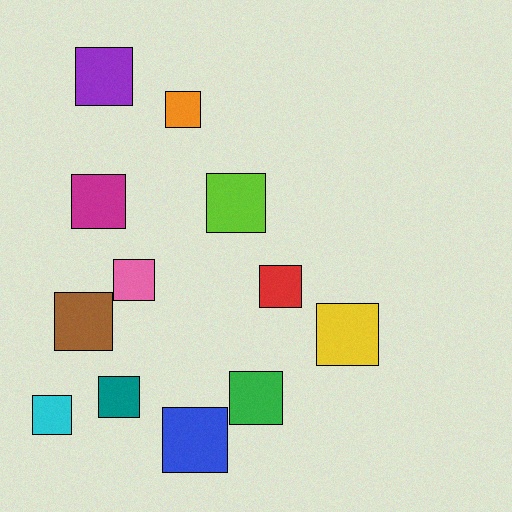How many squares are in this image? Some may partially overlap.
There are 12 squares.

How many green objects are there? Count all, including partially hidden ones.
There is 1 green object.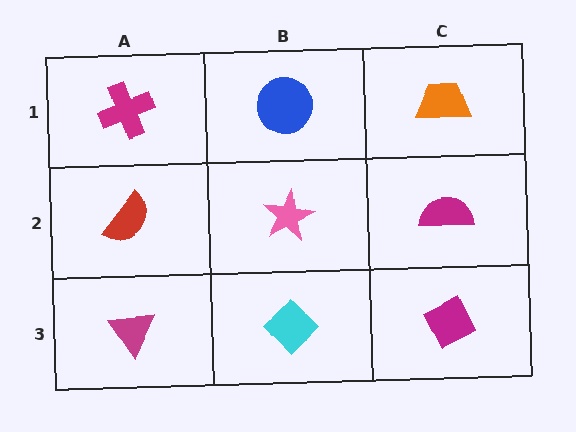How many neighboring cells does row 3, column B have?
3.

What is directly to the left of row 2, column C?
A pink star.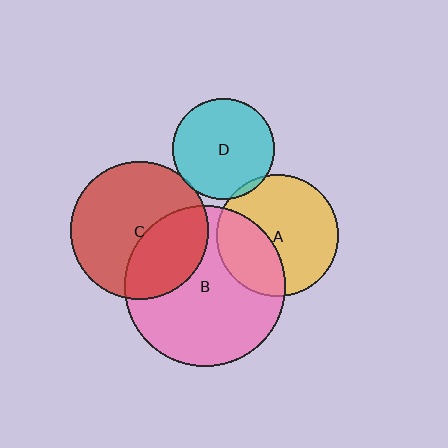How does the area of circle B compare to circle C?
Approximately 1.4 times.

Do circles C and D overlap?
Yes.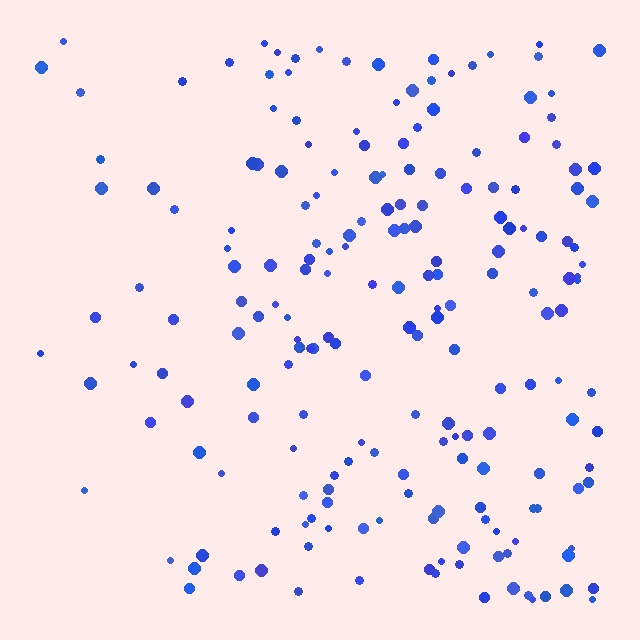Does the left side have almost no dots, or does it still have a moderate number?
Still a moderate number, just noticeably fewer than the right.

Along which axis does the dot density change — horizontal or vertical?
Horizontal.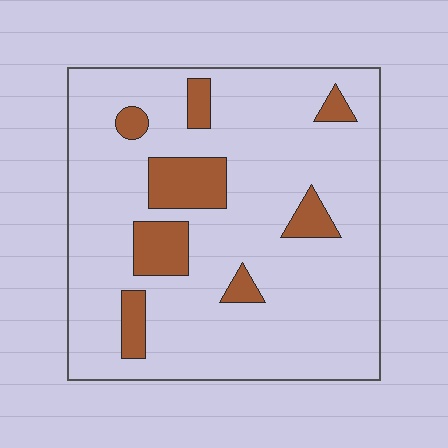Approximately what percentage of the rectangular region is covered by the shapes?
Approximately 15%.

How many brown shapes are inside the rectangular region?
8.